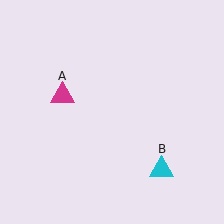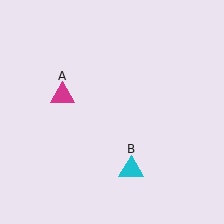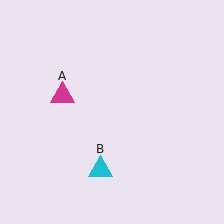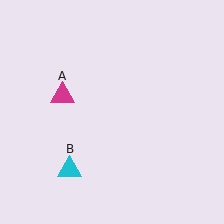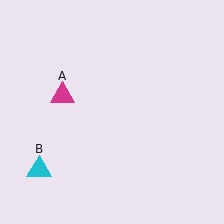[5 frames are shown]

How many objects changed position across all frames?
1 object changed position: cyan triangle (object B).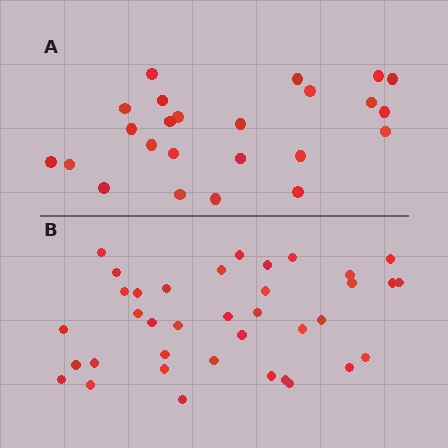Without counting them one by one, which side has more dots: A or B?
Region B (the bottom region) has more dots.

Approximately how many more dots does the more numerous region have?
Region B has approximately 15 more dots than region A.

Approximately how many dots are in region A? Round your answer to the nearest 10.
About 20 dots. (The exact count is 24, which rounds to 20.)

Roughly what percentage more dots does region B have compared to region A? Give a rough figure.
About 55% more.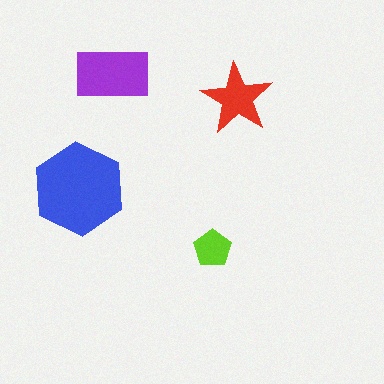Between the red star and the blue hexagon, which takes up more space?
The blue hexagon.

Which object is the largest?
The blue hexagon.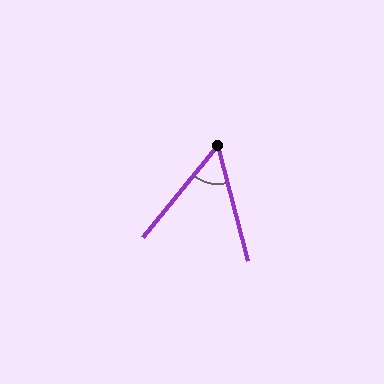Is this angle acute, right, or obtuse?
It is acute.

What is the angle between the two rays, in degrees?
Approximately 54 degrees.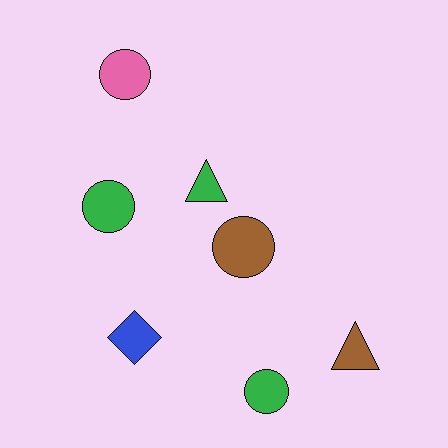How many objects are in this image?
There are 7 objects.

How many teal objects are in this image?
There are no teal objects.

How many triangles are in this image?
There are 2 triangles.